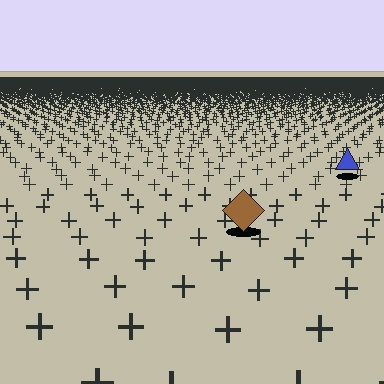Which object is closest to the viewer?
The brown diamond is closest. The texture marks near it are larger and more spread out.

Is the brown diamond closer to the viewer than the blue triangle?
Yes. The brown diamond is closer — you can tell from the texture gradient: the ground texture is coarser near it.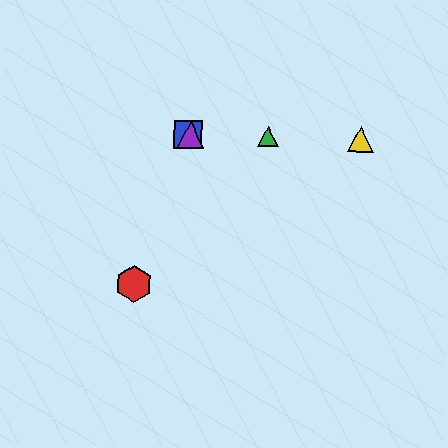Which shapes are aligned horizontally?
The blue square, the green triangle, the yellow triangle, the purple triangle are aligned horizontally.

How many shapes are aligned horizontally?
4 shapes (the blue square, the green triangle, the yellow triangle, the purple triangle) are aligned horizontally.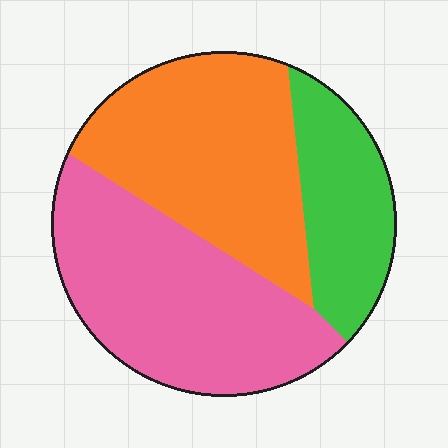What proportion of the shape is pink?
Pink takes up about two fifths (2/5) of the shape.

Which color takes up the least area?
Green, at roughly 20%.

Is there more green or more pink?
Pink.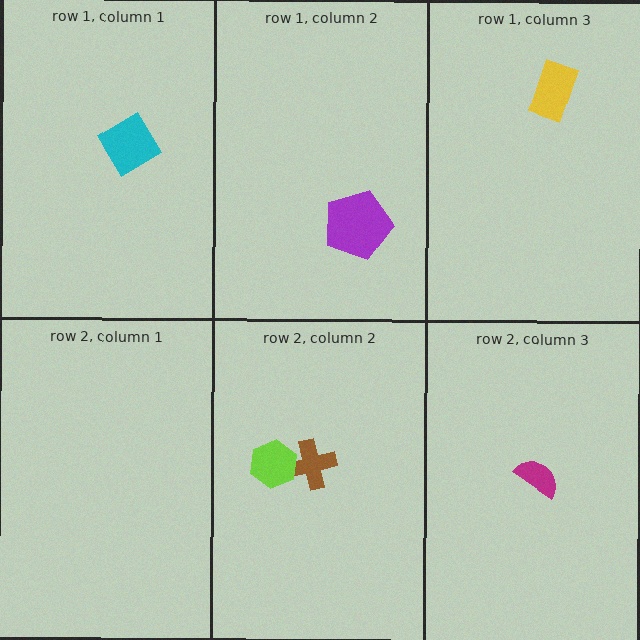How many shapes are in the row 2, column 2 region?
2.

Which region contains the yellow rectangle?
The row 1, column 3 region.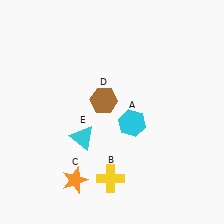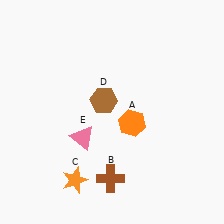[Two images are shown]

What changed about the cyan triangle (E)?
In Image 1, E is cyan. In Image 2, it changed to pink.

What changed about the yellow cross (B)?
In Image 1, B is yellow. In Image 2, it changed to brown.